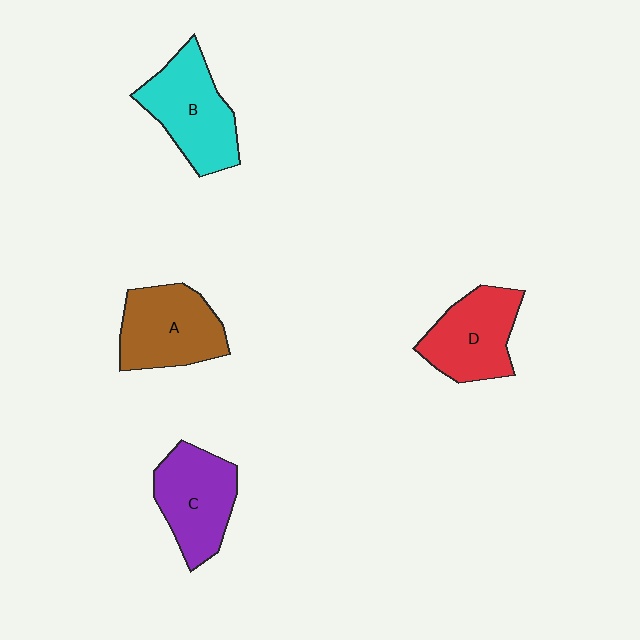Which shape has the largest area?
Shape B (cyan).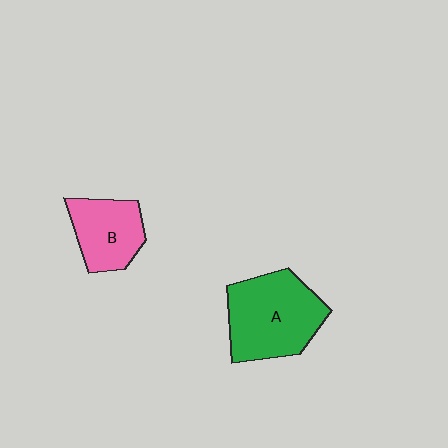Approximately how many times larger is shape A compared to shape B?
Approximately 1.5 times.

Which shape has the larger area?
Shape A (green).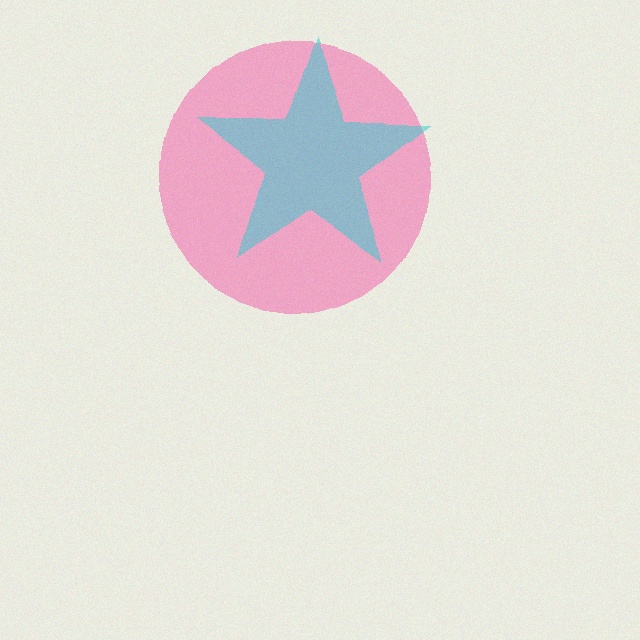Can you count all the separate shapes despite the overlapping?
Yes, there are 2 separate shapes.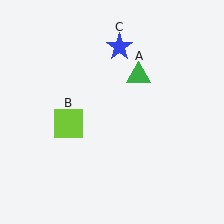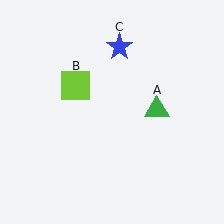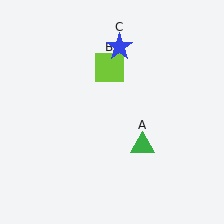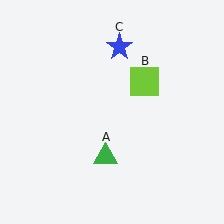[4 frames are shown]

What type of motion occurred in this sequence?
The green triangle (object A), lime square (object B) rotated clockwise around the center of the scene.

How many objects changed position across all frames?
2 objects changed position: green triangle (object A), lime square (object B).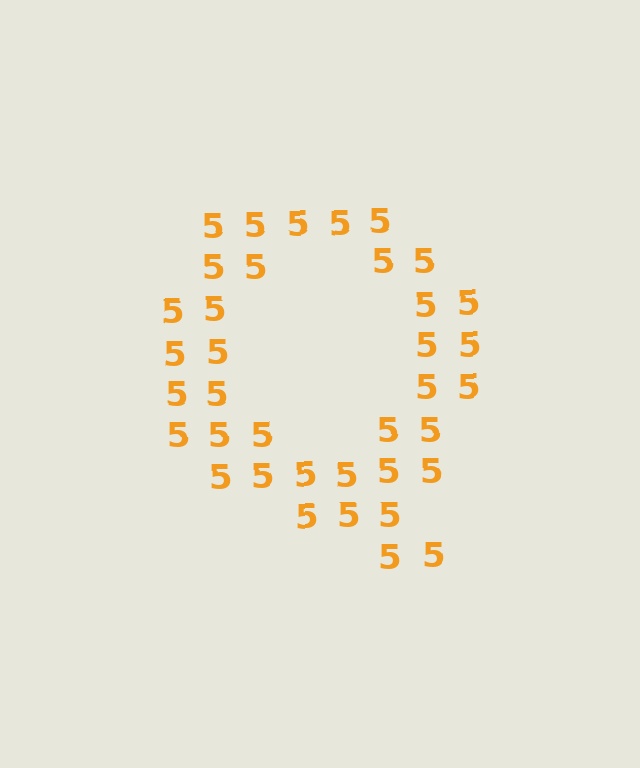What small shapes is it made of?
It is made of small digit 5's.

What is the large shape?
The large shape is the letter Q.